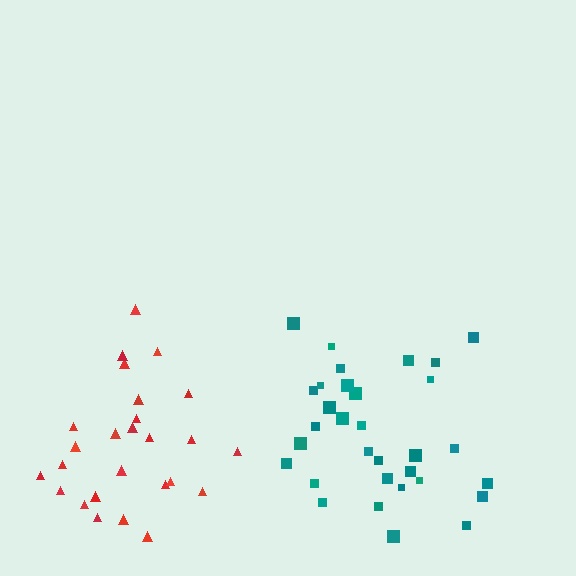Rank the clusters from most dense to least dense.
teal, red.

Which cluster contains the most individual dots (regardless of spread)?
Teal (32).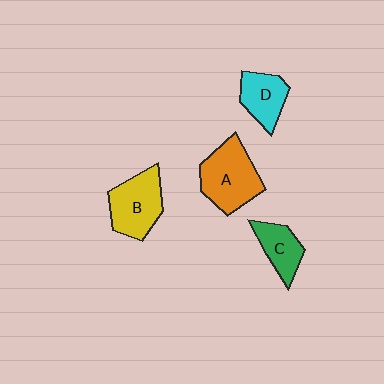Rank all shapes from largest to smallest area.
From largest to smallest: A (orange), B (yellow), D (cyan), C (green).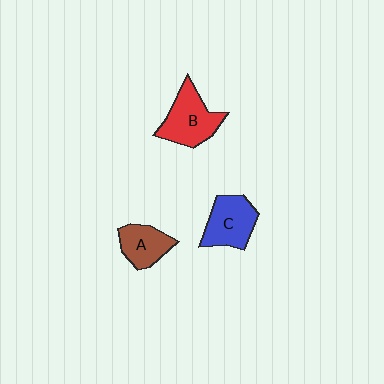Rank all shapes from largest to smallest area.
From largest to smallest: B (red), C (blue), A (brown).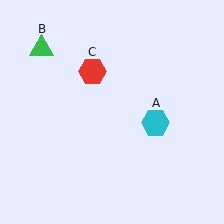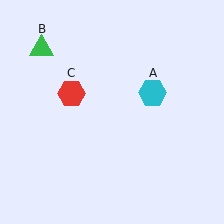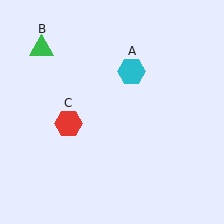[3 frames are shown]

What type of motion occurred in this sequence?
The cyan hexagon (object A), red hexagon (object C) rotated counterclockwise around the center of the scene.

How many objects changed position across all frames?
2 objects changed position: cyan hexagon (object A), red hexagon (object C).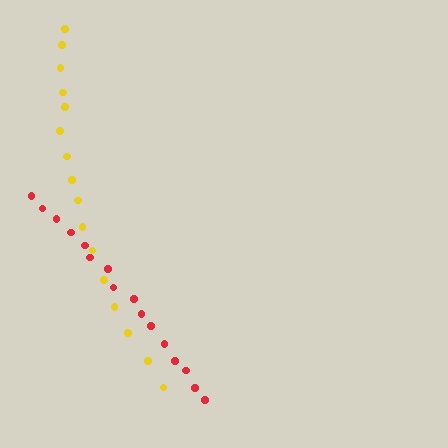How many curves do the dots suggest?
There are 2 distinct paths.